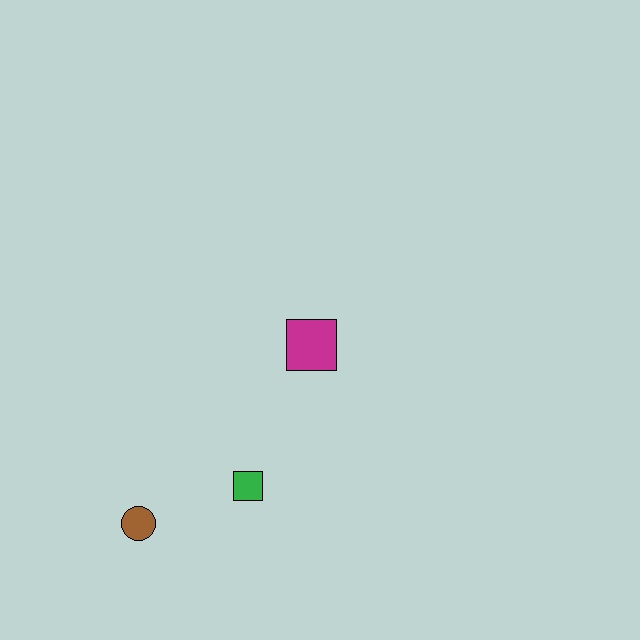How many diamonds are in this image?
There are no diamonds.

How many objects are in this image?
There are 3 objects.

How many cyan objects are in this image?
There are no cyan objects.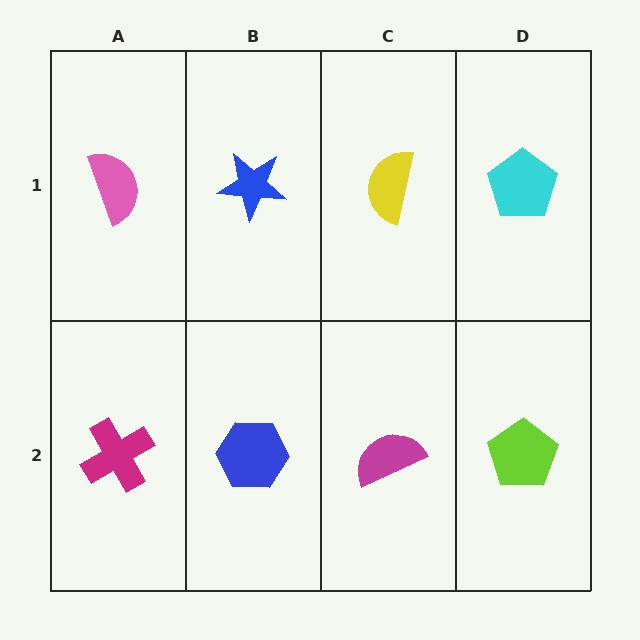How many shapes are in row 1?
4 shapes.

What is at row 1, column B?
A blue star.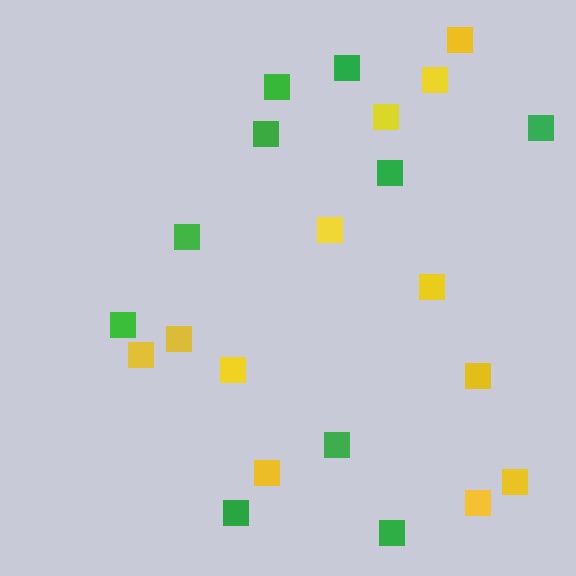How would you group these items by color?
There are 2 groups: one group of green squares (10) and one group of yellow squares (12).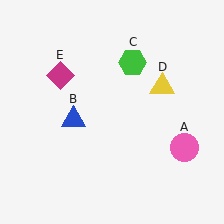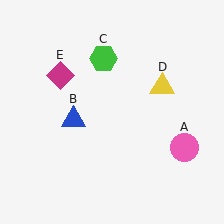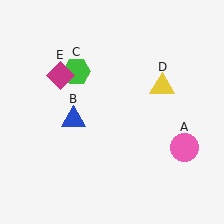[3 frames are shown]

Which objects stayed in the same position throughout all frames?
Pink circle (object A) and blue triangle (object B) and yellow triangle (object D) and magenta diamond (object E) remained stationary.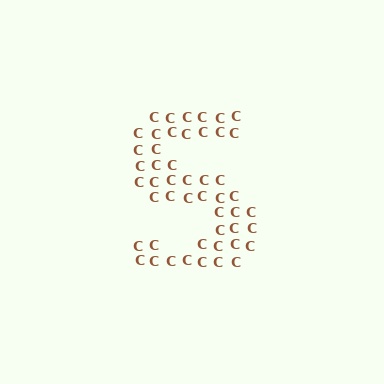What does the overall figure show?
The overall figure shows the letter S.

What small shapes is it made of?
It is made of small letter C's.